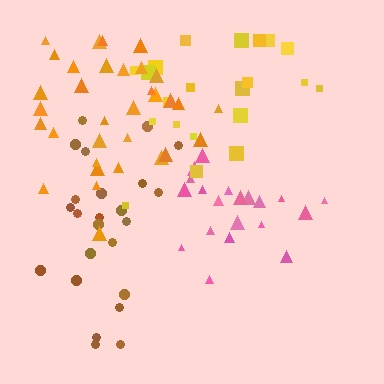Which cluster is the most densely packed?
Pink.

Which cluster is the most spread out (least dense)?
Yellow.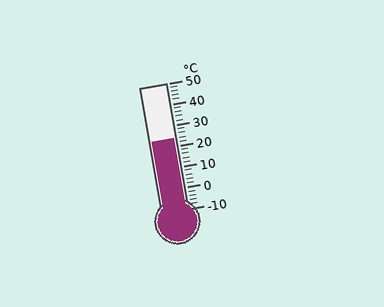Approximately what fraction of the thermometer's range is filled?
The thermometer is filled to approximately 55% of its range.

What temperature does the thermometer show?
The thermometer shows approximately 24°C.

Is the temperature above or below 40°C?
The temperature is below 40°C.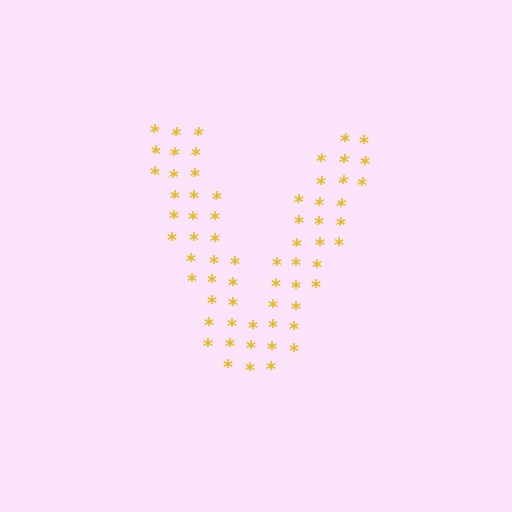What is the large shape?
The large shape is the letter V.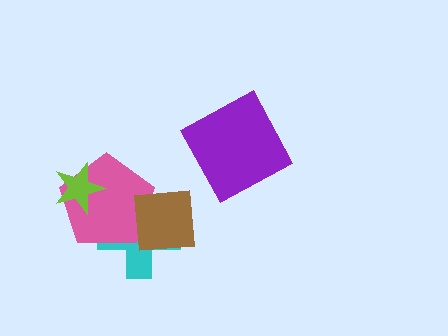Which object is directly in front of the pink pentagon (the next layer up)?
The lime star is directly in front of the pink pentagon.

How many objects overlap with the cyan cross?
2 objects overlap with the cyan cross.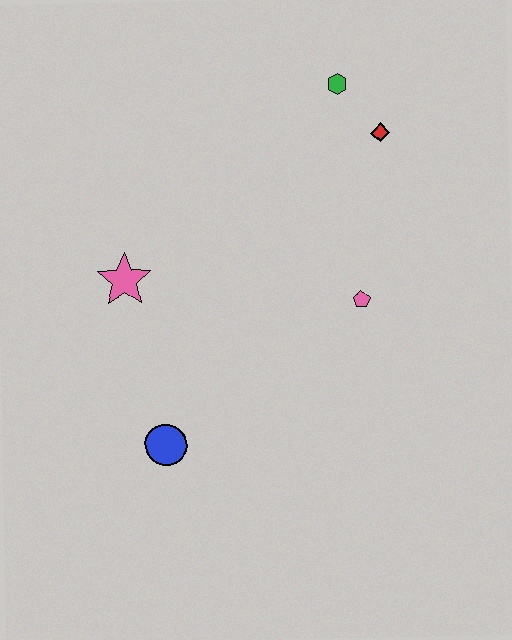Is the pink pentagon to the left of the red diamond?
Yes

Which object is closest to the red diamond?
The green hexagon is closest to the red diamond.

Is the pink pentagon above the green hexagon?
No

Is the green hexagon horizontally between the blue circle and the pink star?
No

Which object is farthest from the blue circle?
The green hexagon is farthest from the blue circle.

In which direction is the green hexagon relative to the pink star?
The green hexagon is to the right of the pink star.